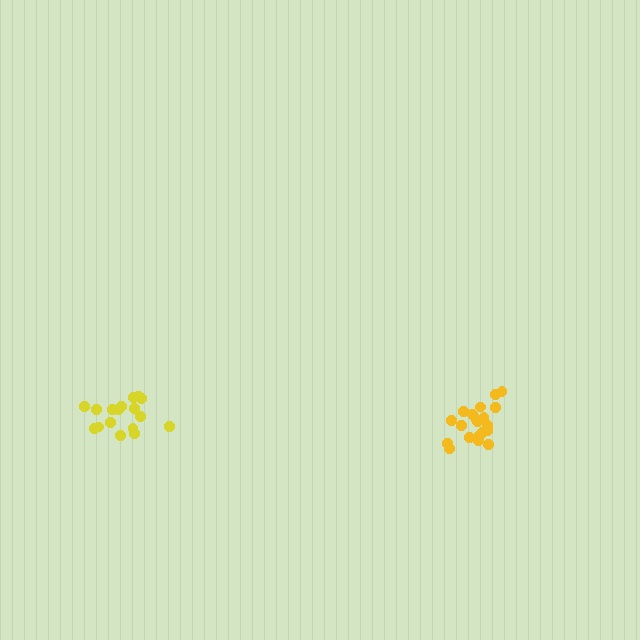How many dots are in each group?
Group 1: 17 dots, Group 2: 20 dots (37 total).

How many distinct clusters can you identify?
There are 2 distinct clusters.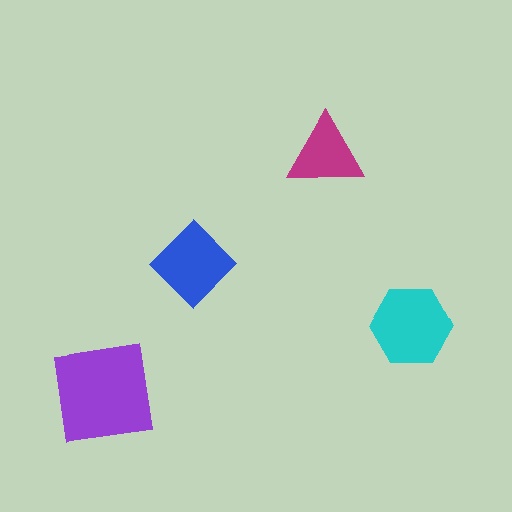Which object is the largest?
The purple square.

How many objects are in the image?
There are 4 objects in the image.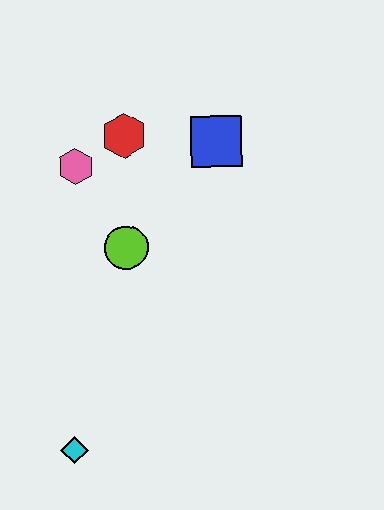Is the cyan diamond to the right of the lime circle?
No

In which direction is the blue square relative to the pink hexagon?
The blue square is to the right of the pink hexagon.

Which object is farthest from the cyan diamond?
The blue square is farthest from the cyan diamond.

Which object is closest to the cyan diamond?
The lime circle is closest to the cyan diamond.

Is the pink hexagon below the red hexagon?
Yes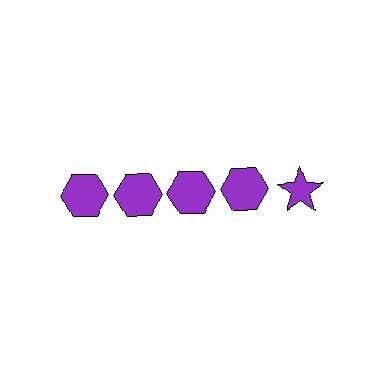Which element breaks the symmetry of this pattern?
The purple star in the top row, rightmost column breaks the symmetry. All other shapes are purple hexagons.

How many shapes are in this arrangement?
There are 5 shapes arranged in a grid pattern.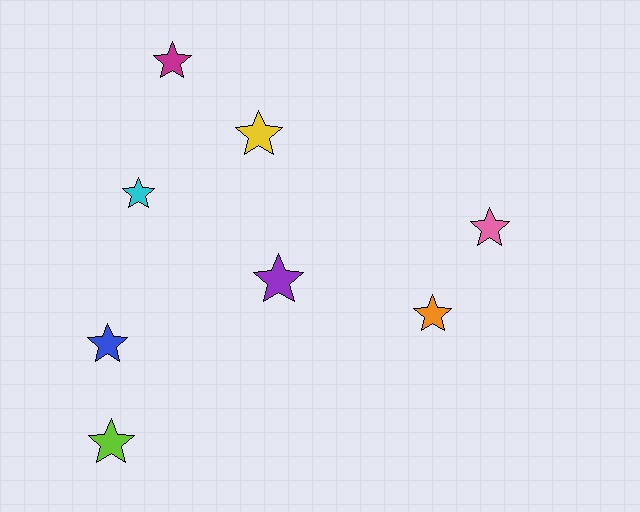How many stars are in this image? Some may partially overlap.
There are 8 stars.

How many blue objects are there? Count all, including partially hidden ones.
There is 1 blue object.